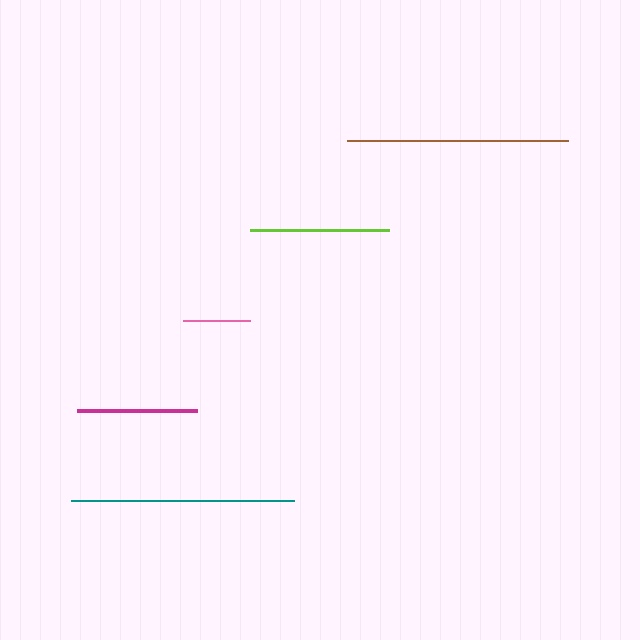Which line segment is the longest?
The teal line is the longest at approximately 222 pixels.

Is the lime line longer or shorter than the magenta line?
The lime line is longer than the magenta line.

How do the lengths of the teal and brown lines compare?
The teal and brown lines are approximately the same length.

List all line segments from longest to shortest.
From longest to shortest: teal, brown, lime, magenta, pink.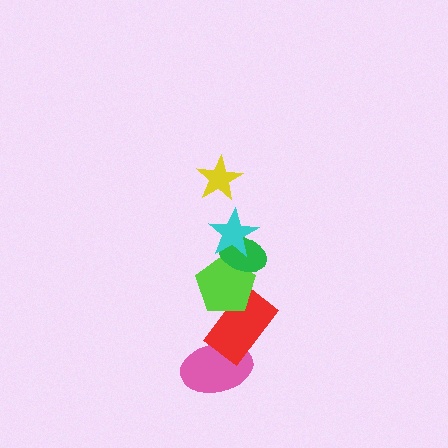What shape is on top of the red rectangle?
The lime pentagon is on top of the red rectangle.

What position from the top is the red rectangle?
The red rectangle is 5th from the top.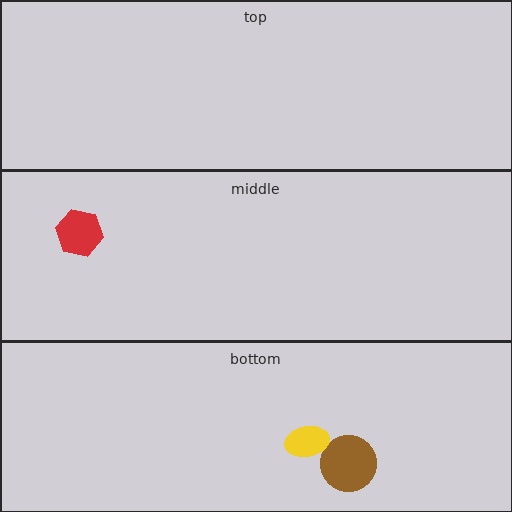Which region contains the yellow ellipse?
The bottom region.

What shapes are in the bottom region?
The brown circle, the yellow ellipse.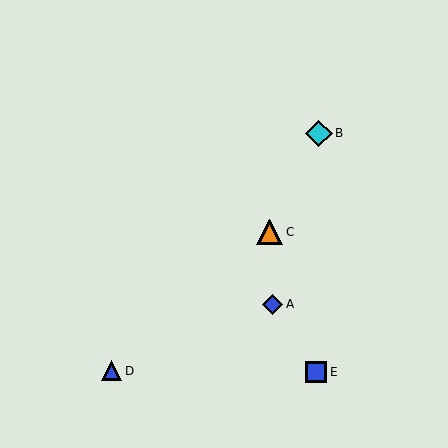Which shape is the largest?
The cyan diamond (labeled B) is the largest.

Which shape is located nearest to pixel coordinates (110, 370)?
The blue triangle (labeled D) at (112, 371) is nearest to that location.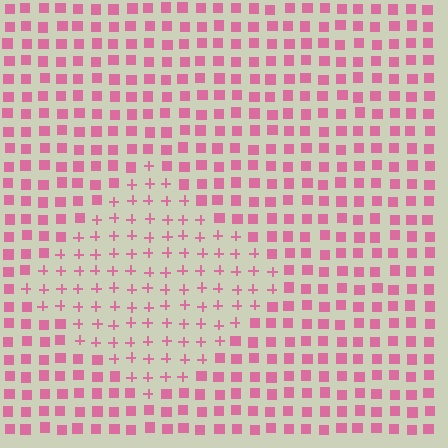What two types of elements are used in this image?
The image uses plus signs inside the diamond region and squares outside it.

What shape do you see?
I see a diamond.